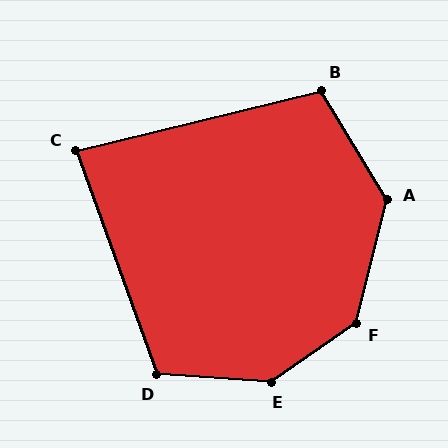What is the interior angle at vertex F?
Approximately 139 degrees (obtuse).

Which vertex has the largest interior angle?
E, at approximately 141 degrees.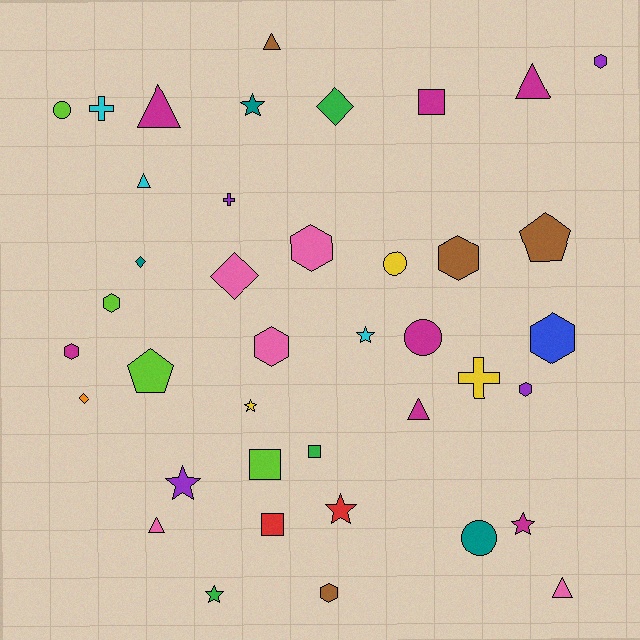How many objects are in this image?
There are 40 objects.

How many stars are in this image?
There are 7 stars.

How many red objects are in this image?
There are 2 red objects.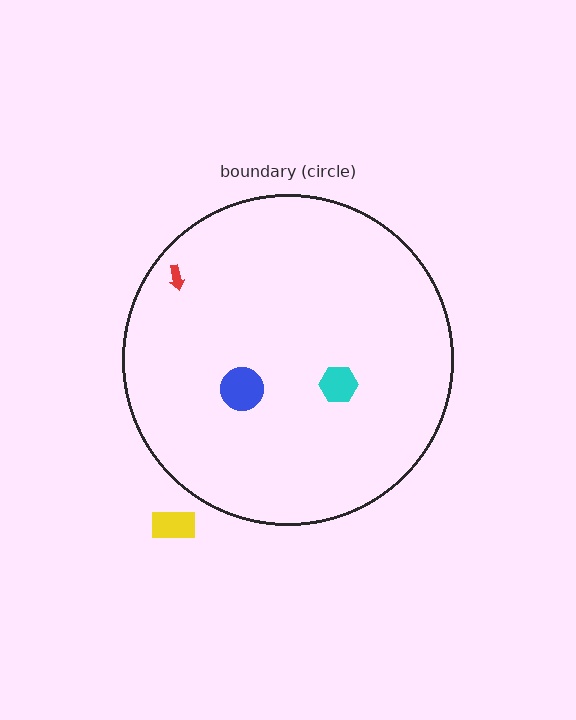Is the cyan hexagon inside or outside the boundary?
Inside.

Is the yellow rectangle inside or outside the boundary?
Outside.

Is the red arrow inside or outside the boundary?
Inside.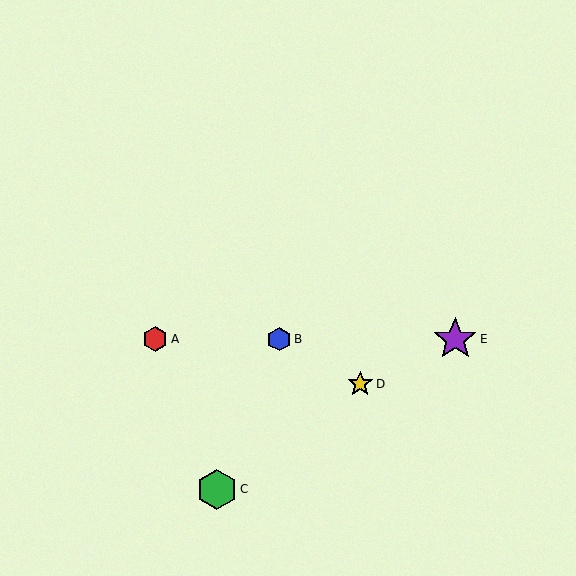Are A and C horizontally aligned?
No, A is at y≈339 and C is at y≈489.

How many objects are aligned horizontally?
3 objects (A, B, E) are aligned horizontally.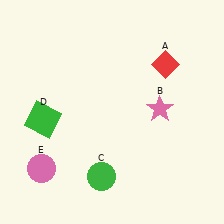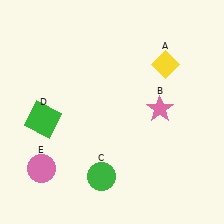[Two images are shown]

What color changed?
The diamond (A) changed from red in Image 1 to yellow in Image 2.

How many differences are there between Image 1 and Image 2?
There is 1 difference between the two images.